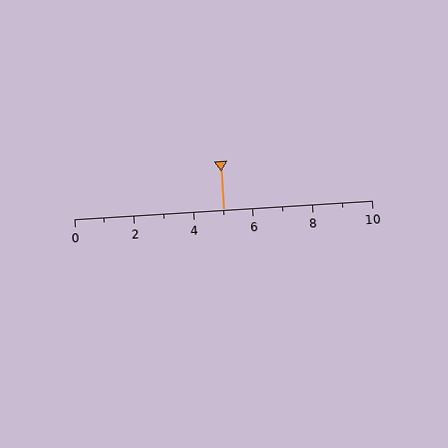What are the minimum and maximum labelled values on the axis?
The axis runs from 0 to 10.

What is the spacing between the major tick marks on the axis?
The major ticks are spaced 2 apart.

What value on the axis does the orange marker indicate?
The marker indicates approximately 5.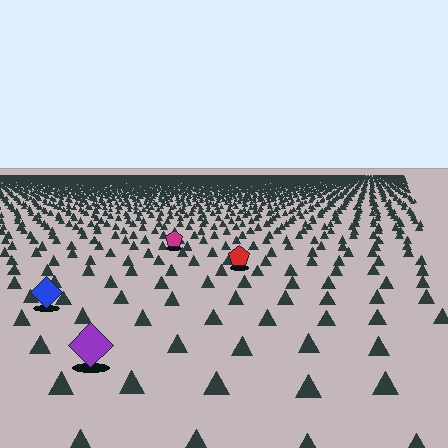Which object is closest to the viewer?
The purple diamond is closest. The texture marks near it are larger and more spread out.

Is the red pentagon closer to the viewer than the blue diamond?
No. The blue diamond is closer — you can tell from the texture gradient: the ground texture is coarser near it.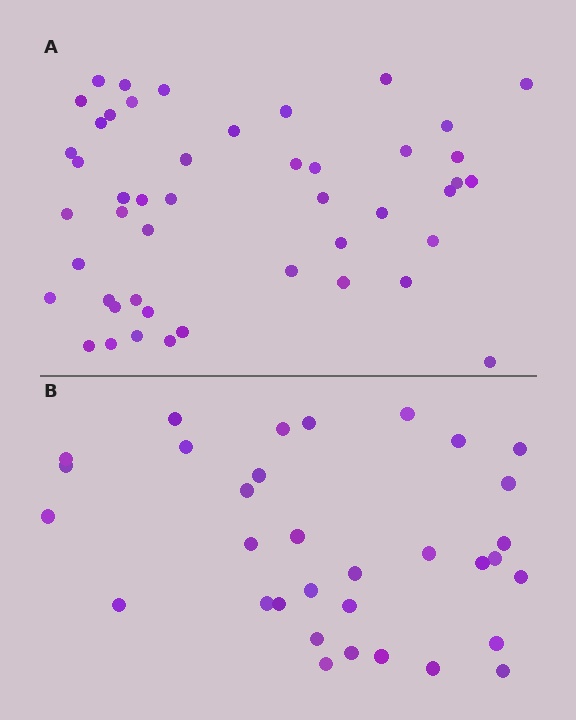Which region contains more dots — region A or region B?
Region A (the top region) has more dots.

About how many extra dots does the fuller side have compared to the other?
Region A has approximately 15 more dots than region B.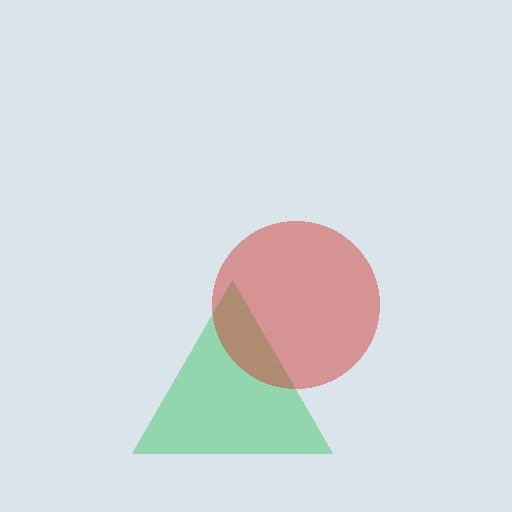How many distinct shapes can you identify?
There are 2 distinct shapes: a green triangle, a red circle.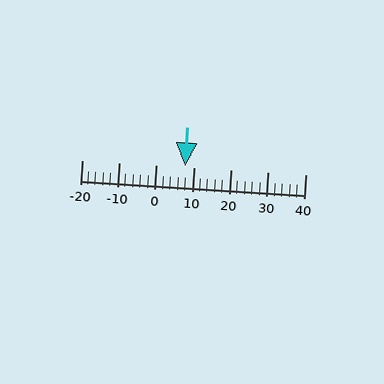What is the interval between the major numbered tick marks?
The major tick marks are spaced 10 units apart.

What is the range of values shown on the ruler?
The ruler shows values from -20 to 40.